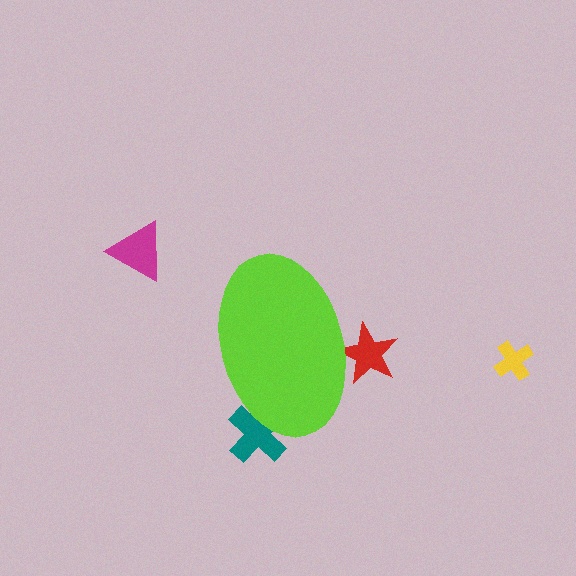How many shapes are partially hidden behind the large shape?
2 shapes are partially hidden.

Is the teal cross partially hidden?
Yes, the teal cross is partially hidden behind the lime ellipse.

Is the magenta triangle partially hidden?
No, the magenta triangle is fully visible.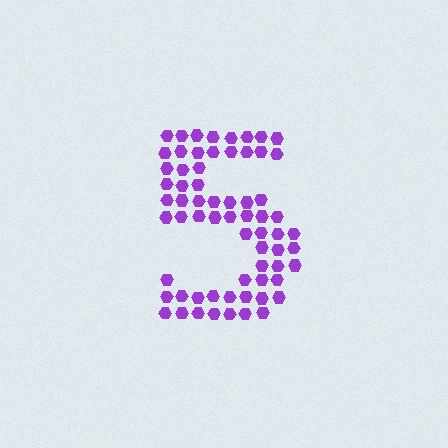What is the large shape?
The large shape is the digit 5.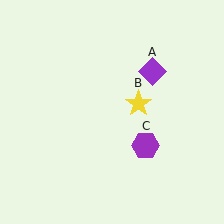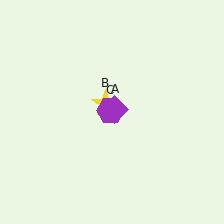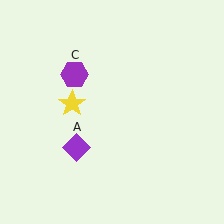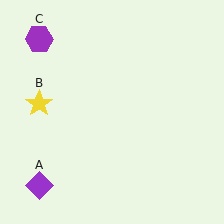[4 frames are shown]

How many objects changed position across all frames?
3 objects changed position: purple diamond (object A), yellow star (object B), purple hexagon (object C).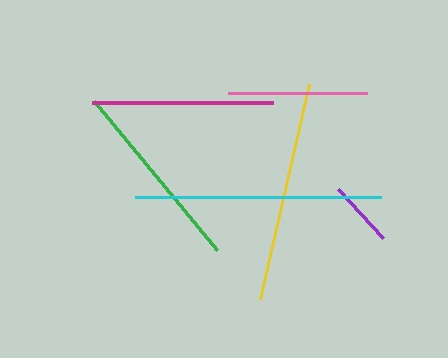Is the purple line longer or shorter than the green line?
The green line is longer than the purple line.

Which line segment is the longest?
The cyan line is the longest at approximately 246 pixels.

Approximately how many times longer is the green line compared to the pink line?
The green line is approximately 1.4 times the length of the pink line.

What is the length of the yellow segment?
The yellow segment is approximately 220 pixels long.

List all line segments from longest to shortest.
From longest to shortest: cyan, yellow, green, magenta, pink, purple.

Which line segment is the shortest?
The purple line is the shortest at approximately 67 pixels.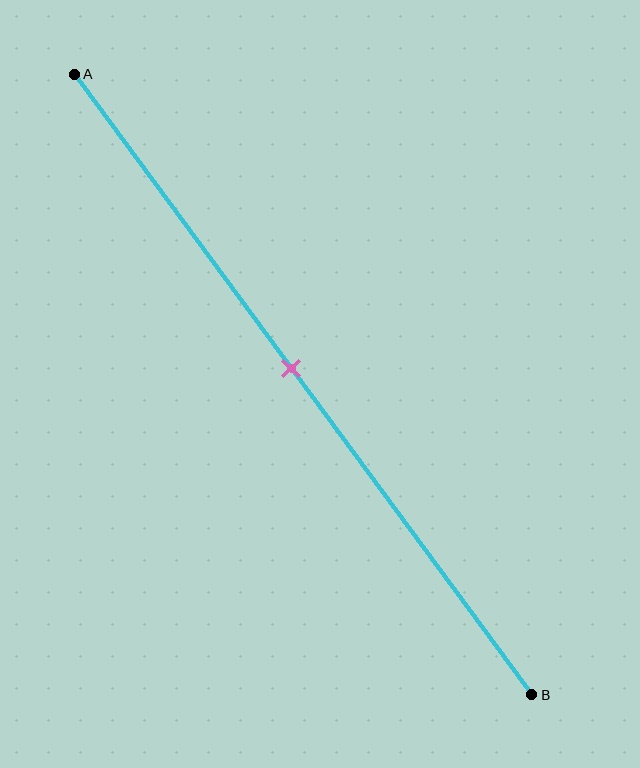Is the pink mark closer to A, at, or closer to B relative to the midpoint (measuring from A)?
The pink mark is approximately at the midpoint of segment AB.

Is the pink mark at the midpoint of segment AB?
Yes, the mark is approximately at the midpoint.